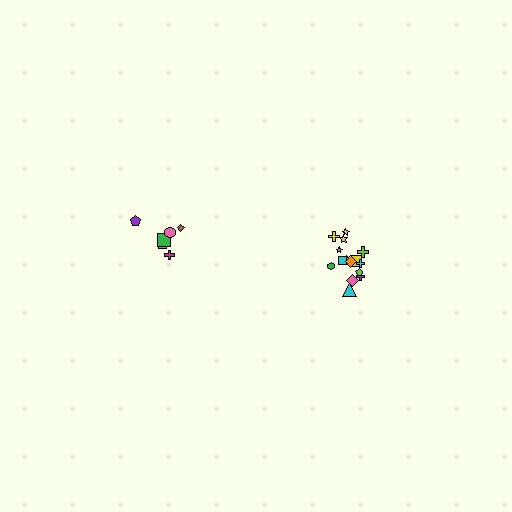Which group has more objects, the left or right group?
The right group.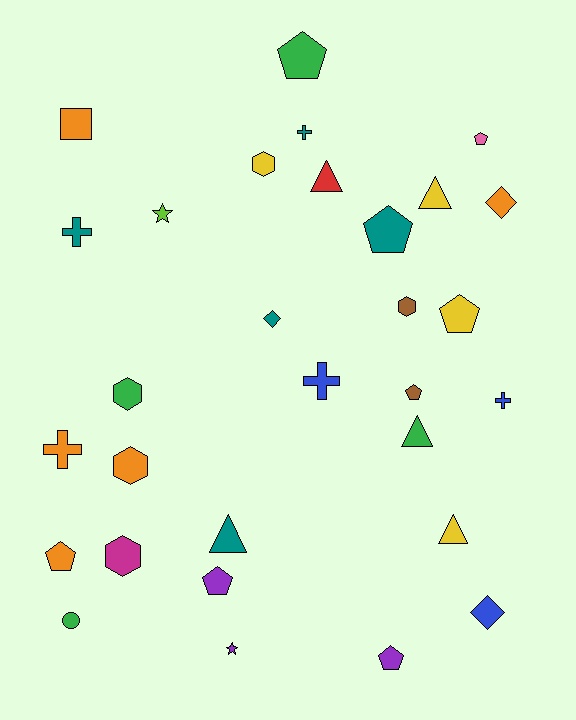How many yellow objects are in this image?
There are 4 yellow objects.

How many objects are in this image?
There are 30 objects.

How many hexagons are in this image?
There are 5 hexagons.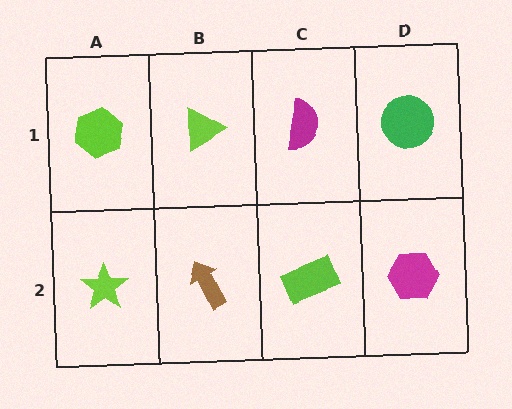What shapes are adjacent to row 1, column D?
A magenta hexagon (row 2, column D), a magenta semicircle (row 1, column C).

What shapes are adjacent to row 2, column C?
A magenta semicircle (row 1, column C), a brown arrow (row 2, column B), a magenta hexagon (row 2, column D).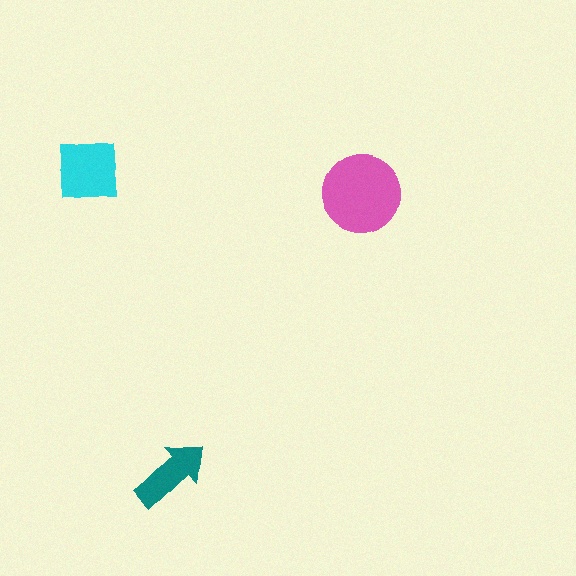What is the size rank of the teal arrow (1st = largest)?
3rd.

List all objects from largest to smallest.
The pink circle, the cyan square, the teal arrow.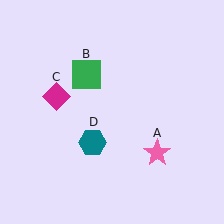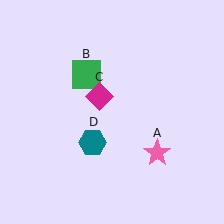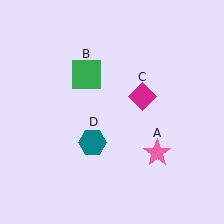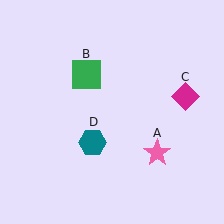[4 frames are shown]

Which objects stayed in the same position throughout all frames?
Pink star (object A) and green square (object B) and teal hexagon (object D) remained stationary.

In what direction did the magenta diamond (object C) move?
The magenta diamond (object C) moved right.